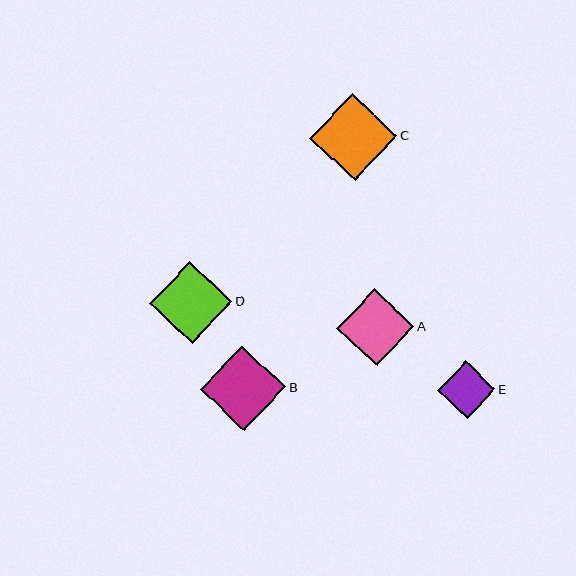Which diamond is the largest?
Diamond C is the largest with a size of approximately 87 pixels.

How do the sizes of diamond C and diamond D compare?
Diamond C and diamond D are approximately the same size.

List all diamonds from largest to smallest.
From largest to smallest: C, B, D, A, E.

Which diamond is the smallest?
Diamond E is the smallest with a size of approximately 58 pixels.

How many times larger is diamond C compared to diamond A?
Diamond C is approximately 1.1 times the size of diamond A.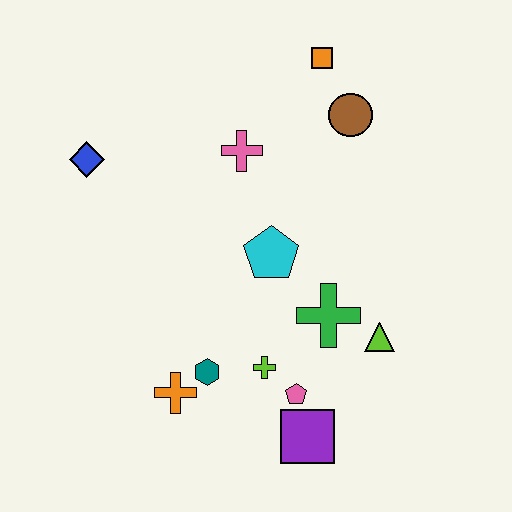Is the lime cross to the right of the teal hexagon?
Yes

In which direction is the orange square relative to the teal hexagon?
The orange square is above the teal hexagon.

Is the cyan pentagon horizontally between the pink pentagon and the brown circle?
No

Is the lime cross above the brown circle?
No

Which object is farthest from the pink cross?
The purple square is farthest from the pink cross.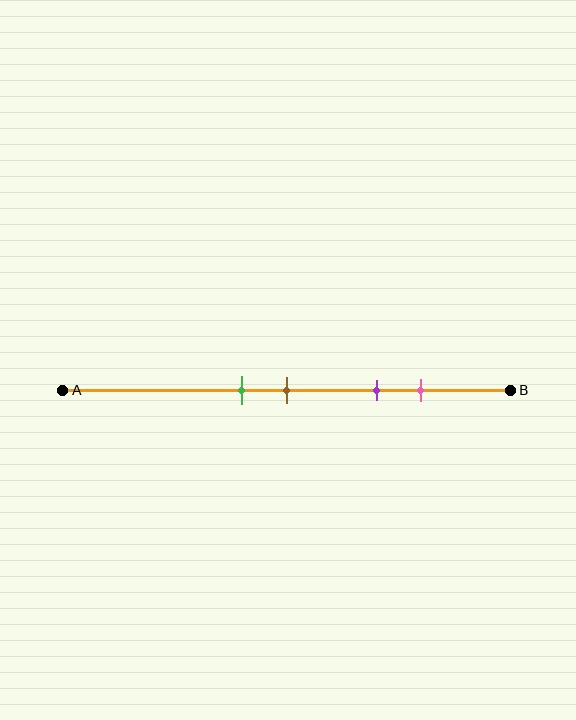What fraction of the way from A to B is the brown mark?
The brown mark is approximately 50% (0.5) of the way from A to B.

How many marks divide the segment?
There are 4 marks dividing the segment.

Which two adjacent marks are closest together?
The green and brown marks are the closest adjacent pair.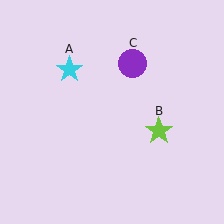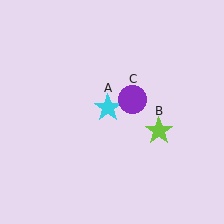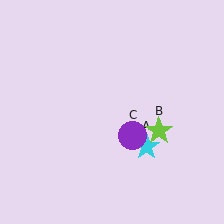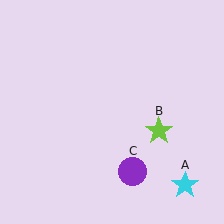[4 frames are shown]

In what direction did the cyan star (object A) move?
The cyan star (object A) moved down and to the right.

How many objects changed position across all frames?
2 objects changed position: cyan star (object A), purple circle (object C).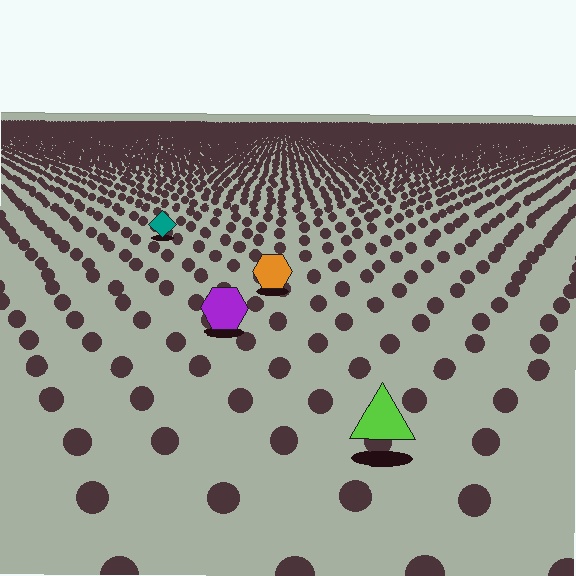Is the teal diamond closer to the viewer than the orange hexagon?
No. The orange hexagon is closer — you can tell from the texture gradient: the ground texture is coarser near it.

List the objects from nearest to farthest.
From nearest to farthest: the lime triangle, the purple hexagon, the orange hexagon, the teal diamond.